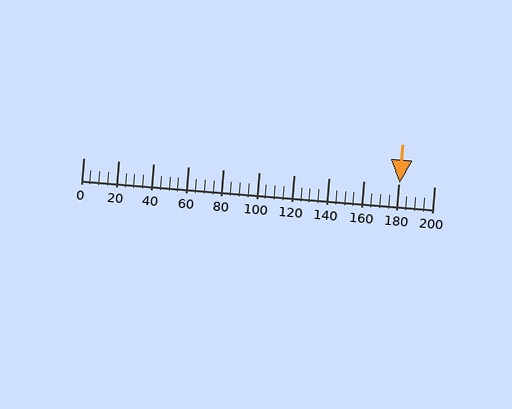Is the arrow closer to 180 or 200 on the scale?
The arrow is closer to 180.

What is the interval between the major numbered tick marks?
The major tick marks are spaced 20 units apart.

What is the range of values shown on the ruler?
The ruler shows values from 0 to 200.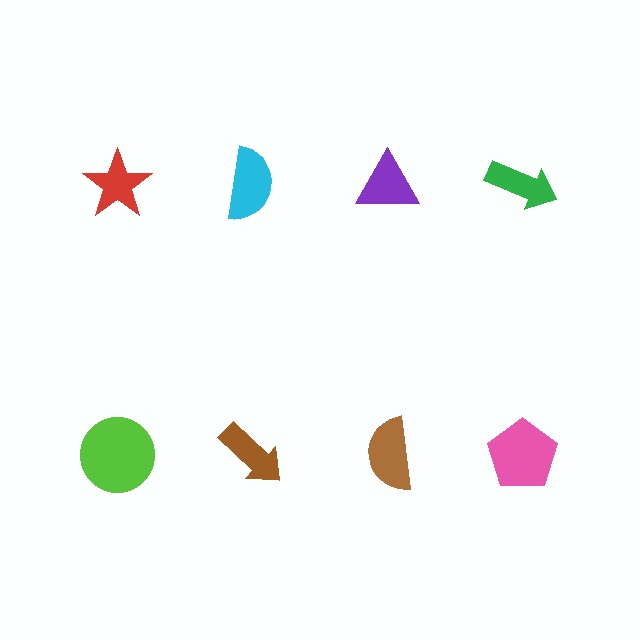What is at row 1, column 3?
A purple triangle.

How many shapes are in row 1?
4 shapes.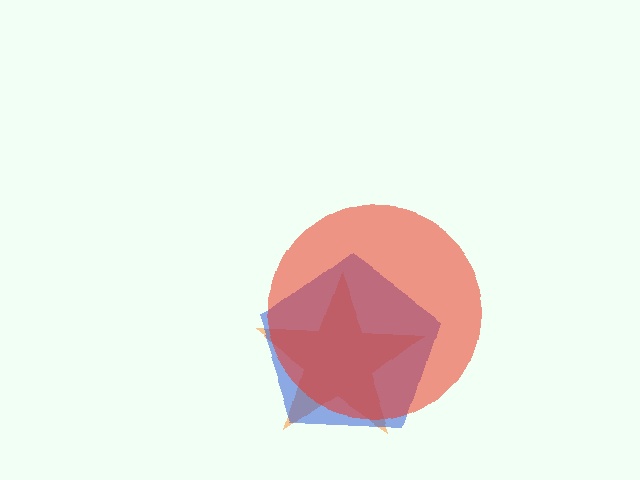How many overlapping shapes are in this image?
There are 3 overlapping shapes in the image.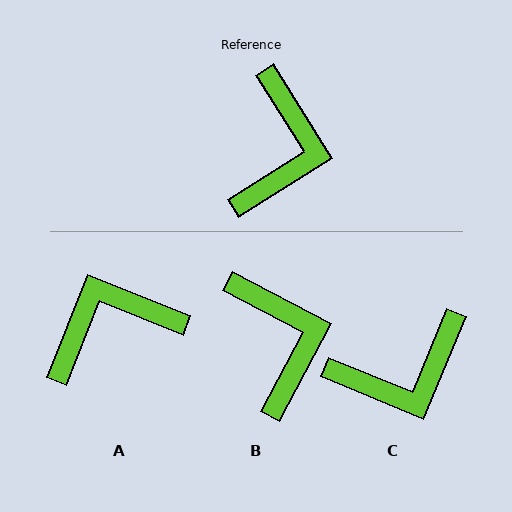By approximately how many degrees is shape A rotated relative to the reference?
Approximately 126 degrees counter-clockwise.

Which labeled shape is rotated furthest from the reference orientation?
A, about 126 degrees away.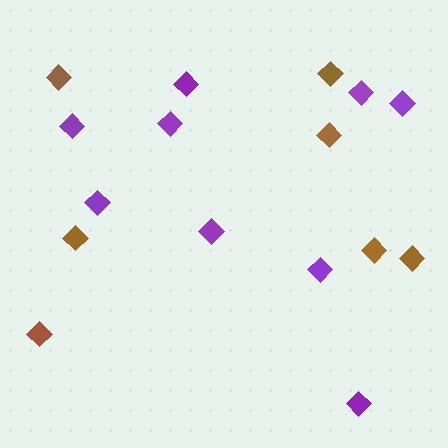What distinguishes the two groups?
There are 2 groups: one group of purple diamonds (9) and one group of brown diamonds (7).